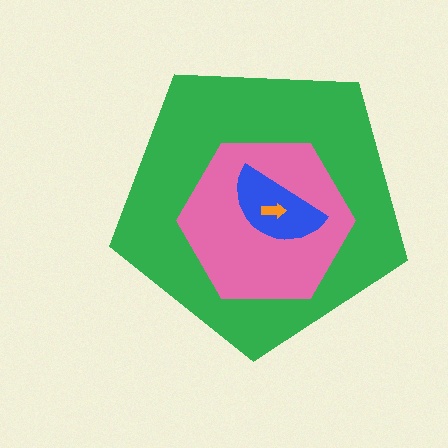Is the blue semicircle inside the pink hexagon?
Yes.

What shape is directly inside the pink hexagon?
The blue semicircle.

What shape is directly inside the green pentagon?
The pink hexagon.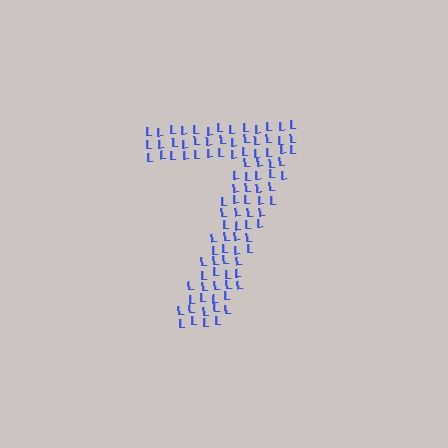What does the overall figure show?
The overall figure shows the digit 7.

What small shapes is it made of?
It is made of small letter L's.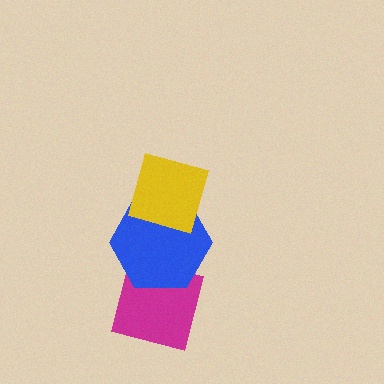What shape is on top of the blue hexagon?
The yellow diamond is on top of the blue hexagon.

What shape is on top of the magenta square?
The blue hexagon is on top of the magenta square.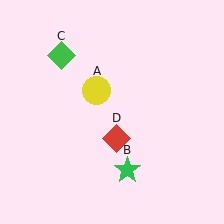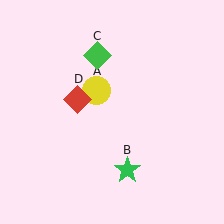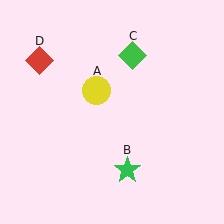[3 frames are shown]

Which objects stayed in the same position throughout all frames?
Yellow circle (object A) and green star (object B) remained stationary.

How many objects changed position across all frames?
2 objects changed position: green diamond (object C), red diamond (object D).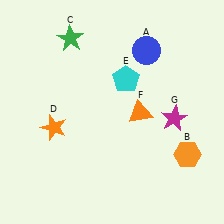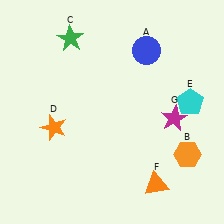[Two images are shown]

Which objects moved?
The objects that moved are: the cyan pentagon (E), the orange triangle (F).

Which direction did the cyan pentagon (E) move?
The cyan pentagon (E) moved right.